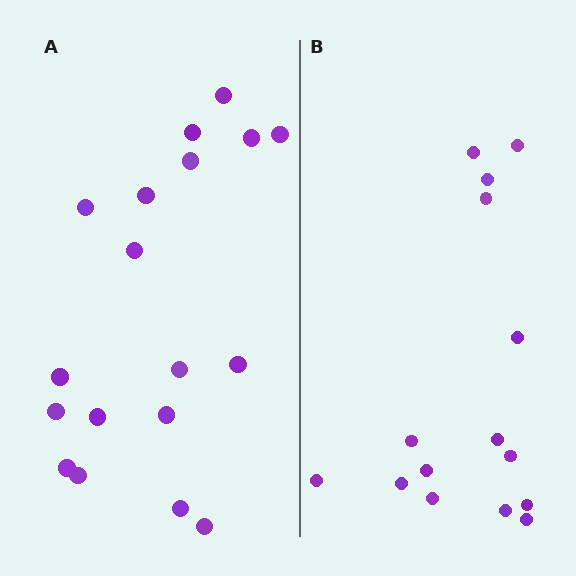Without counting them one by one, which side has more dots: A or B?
Region A (the left region) has more dots.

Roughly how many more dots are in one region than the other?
Region A has just a few more — roughly 2 or 3 more dots than region B.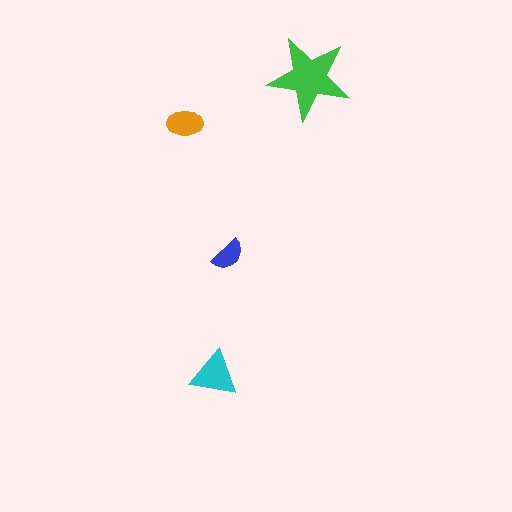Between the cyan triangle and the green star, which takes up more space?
The green star.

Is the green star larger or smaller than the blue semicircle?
Larger.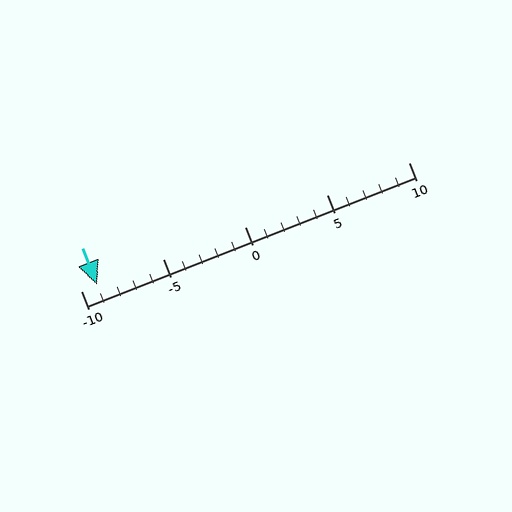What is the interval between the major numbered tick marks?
The major tick marks are spaced 5 units apart.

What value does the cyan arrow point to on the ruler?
The cyan arrow points to approximately -9.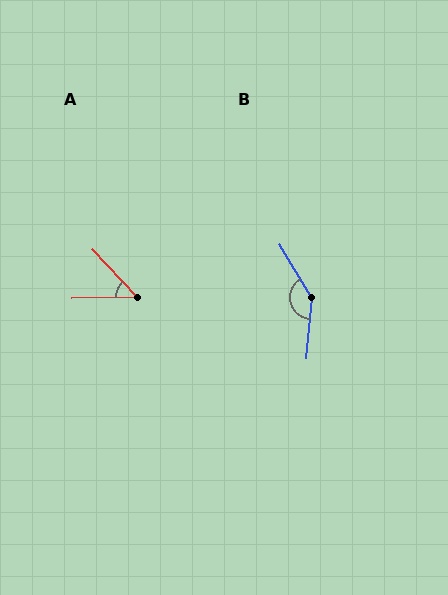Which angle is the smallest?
A, at approximately 48 degrees.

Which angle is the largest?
B, at approximately 144 degrees.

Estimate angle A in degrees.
Approximately 48 degrees.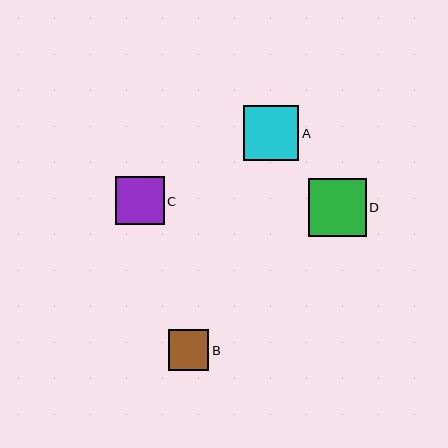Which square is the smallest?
Square B is the smallest with a size of approximately 40 pixels.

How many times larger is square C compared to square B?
Square C is approximately 1.2 times the size of square B.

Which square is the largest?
Square D is the largest with a size of approximately 58 pixels.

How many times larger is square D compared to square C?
Square D is approximately 1.2 times the size of square C.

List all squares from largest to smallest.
From largest to smallest: D, A, C, B.